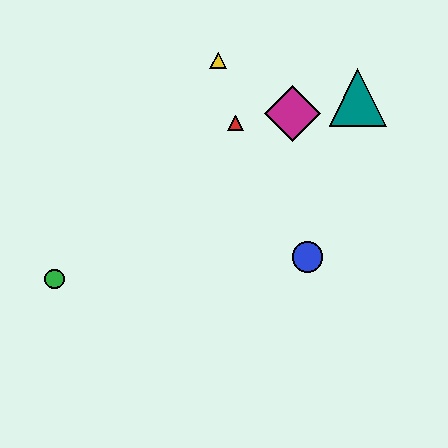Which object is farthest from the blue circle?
The green circle is farthest from the blue circle.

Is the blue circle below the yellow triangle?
Yes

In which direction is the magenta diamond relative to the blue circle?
The magenta diamond is above the blue circle.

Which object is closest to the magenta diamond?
The red triangle is closest to the magenta diamond.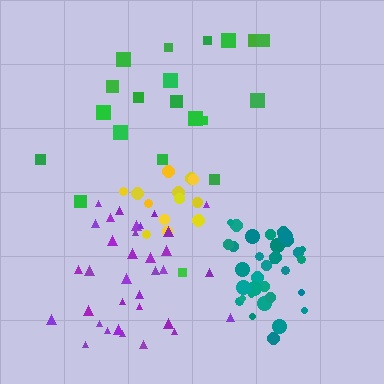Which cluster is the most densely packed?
Teal.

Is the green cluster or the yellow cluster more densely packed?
Yellow.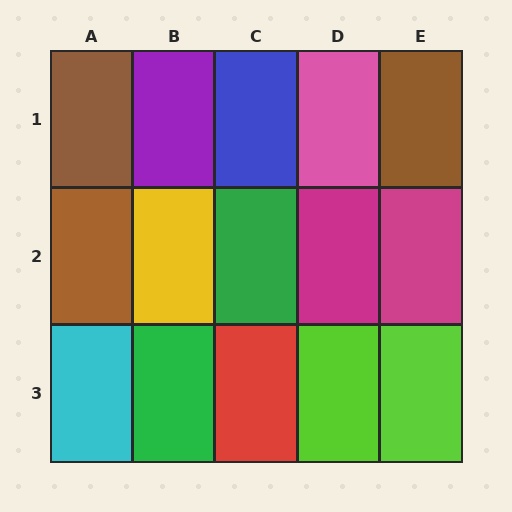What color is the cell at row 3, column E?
Lime.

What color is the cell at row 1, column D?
Pink.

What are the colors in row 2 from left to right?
Brown, yellow, green, magenta, magenta.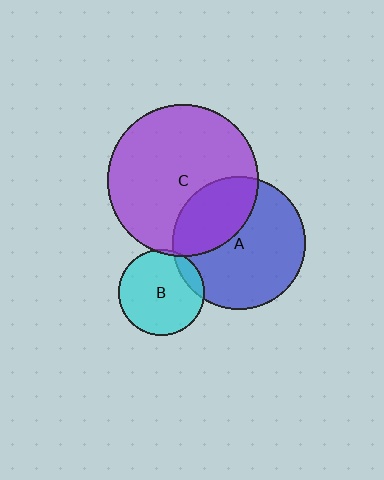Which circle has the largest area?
Circle C (purple).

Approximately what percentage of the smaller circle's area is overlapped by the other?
Approximately 35%.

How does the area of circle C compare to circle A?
Approximately 1.3 times.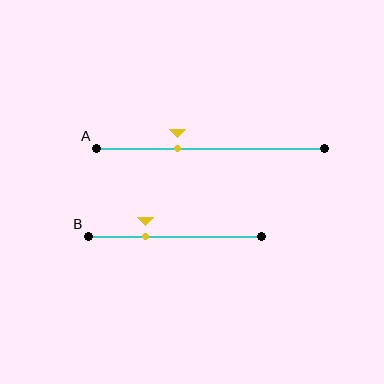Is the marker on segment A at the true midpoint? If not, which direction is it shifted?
No, the marker on segment A is shifted to the left by about 14% of the segment length.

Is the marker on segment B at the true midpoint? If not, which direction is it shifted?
No, the marker on segment B is shifted to the left by about 17% of the segment length.